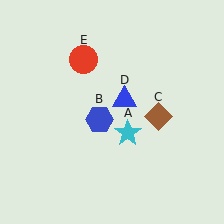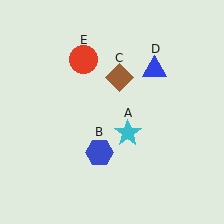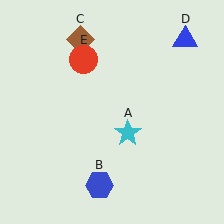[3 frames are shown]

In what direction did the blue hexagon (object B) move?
The blue hexagon (object B) moved down.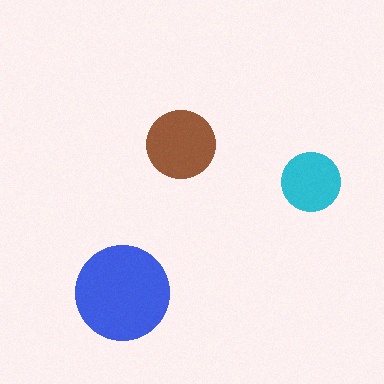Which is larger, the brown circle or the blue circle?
The blue one.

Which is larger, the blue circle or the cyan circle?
The blue one.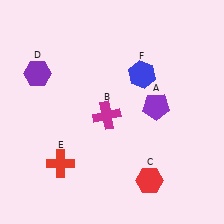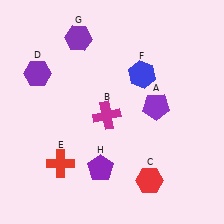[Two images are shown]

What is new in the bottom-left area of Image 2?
A purple pentagon (H) was added in the bottom-left area of Image 2.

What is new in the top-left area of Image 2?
A purple hexagon (G) was added in the top-left area of Image 2.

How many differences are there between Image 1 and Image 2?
There are 2 differences between the two images.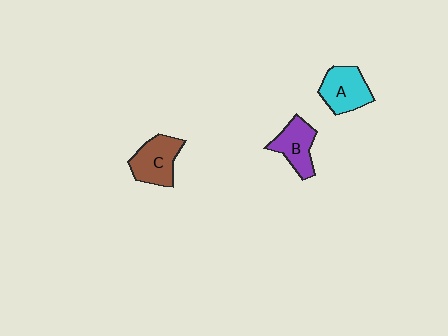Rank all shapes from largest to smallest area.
From largest to smallest: C (brown), A (cyan), B (purple).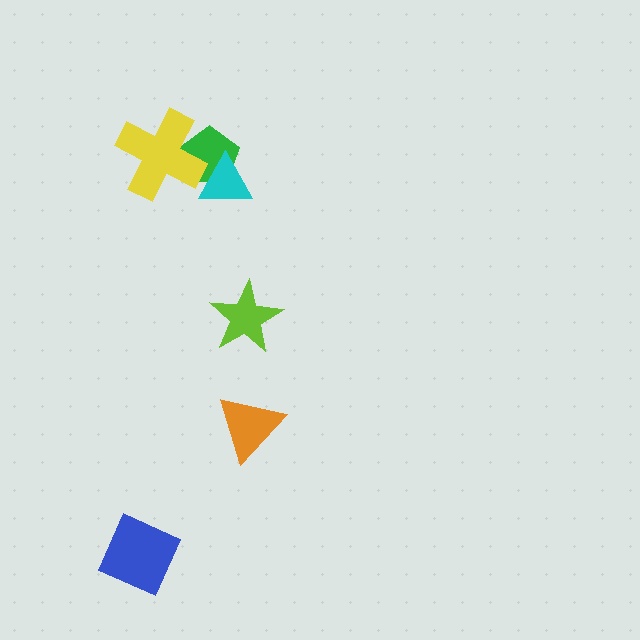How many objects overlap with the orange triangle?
0 objects overlap with the orange triangle.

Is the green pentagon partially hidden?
Yes, it is partially covered by another shape.